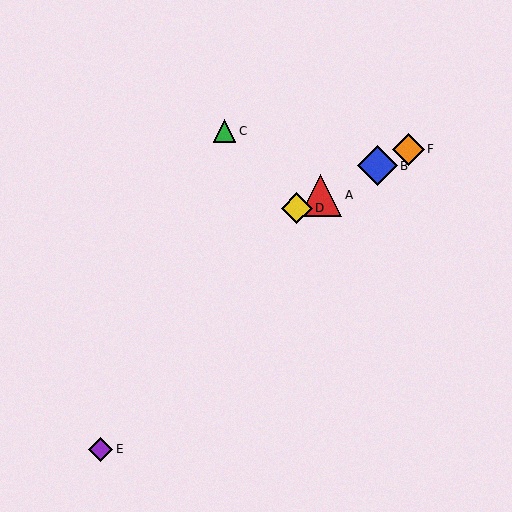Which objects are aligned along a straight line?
Objects A, B, D, F are aligned along a straight line.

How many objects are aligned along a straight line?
4 objects (A, B, D, F) are aligned along a straight line.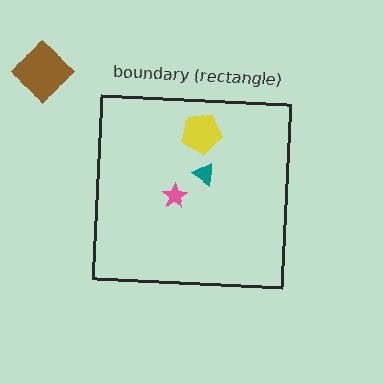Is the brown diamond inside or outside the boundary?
Outside.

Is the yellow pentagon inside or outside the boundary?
Inside.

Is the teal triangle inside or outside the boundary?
Inside.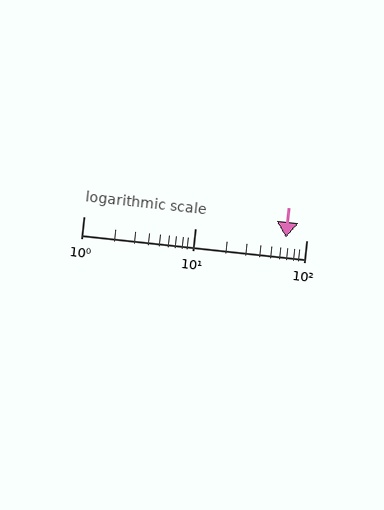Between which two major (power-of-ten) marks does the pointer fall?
The pointer is between 10 and 100.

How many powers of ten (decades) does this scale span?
The scale spans 2 decades, from 1 to 100.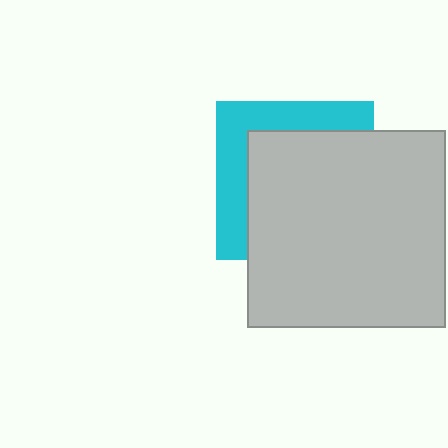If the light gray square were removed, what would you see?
You would see the complete cyan square.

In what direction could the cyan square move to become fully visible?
The cyan square could move toward the upper-left. That would shift it out from behind the light gray square entirely.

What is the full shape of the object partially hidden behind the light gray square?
The partially hidden object is a cyan square.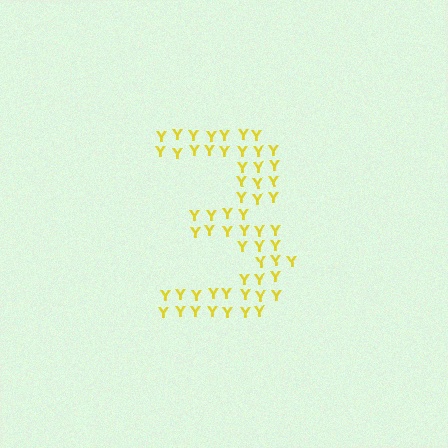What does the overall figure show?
The overall figure shows the digit 3.